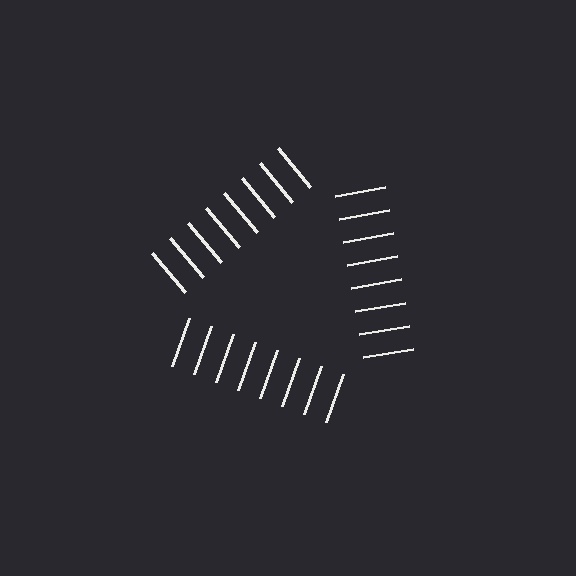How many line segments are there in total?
24 — 8 along each of the 3 edges.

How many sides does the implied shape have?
3 sides — the line-ends trace a triangle.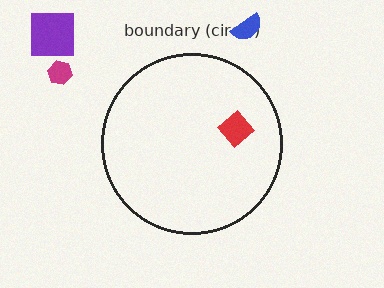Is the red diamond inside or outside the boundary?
Inside.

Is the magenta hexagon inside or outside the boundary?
Outside.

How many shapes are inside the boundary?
1 inside, 3 outside.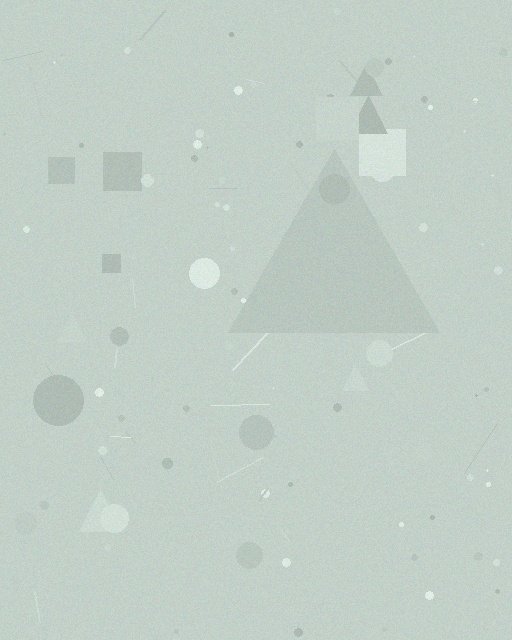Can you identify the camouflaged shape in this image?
The camouflaged shape is a triangle.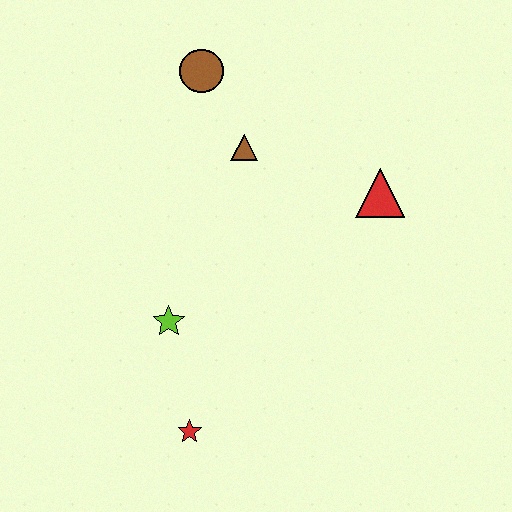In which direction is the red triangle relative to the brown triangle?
The red triangle is to the right of the brown triangle.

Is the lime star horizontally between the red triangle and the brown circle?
No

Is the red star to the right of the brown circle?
No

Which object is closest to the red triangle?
The brown triangle is closest to the red triangle.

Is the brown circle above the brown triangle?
Yes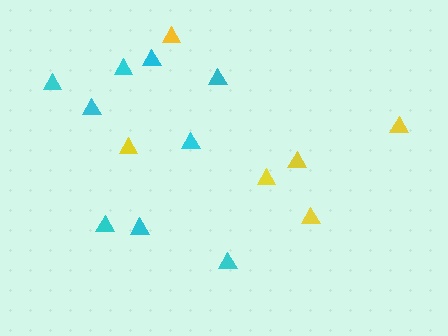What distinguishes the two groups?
There are 2 groups: one group of yellow triangles (6) and one group of cyan triangles (9).